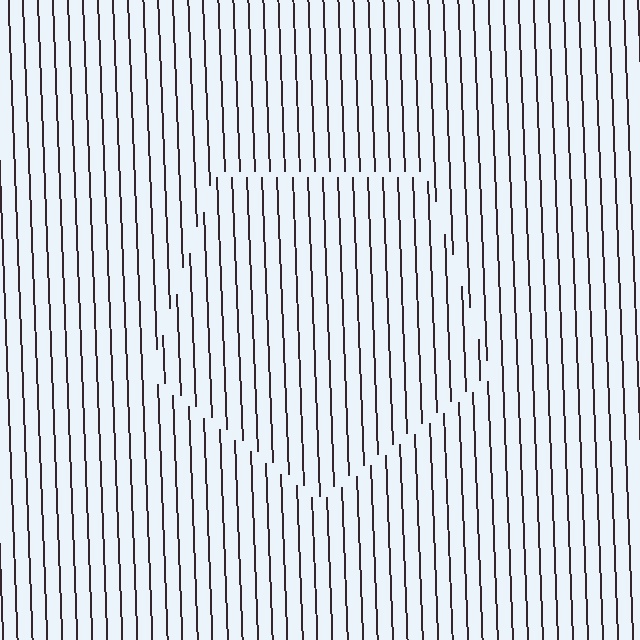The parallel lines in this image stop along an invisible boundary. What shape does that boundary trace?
An illusory pentagon. The interior of the shape contains the same grating, shifted by half a period — the contour is defined by the phase discontinuity where line-ends from the inner and outer gratings abut.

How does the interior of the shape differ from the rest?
The interior of the shape contains the same grating, shifted by half a period — the contour is defined by the phase discontinuity where line-ends from the inner and outer gratings abut.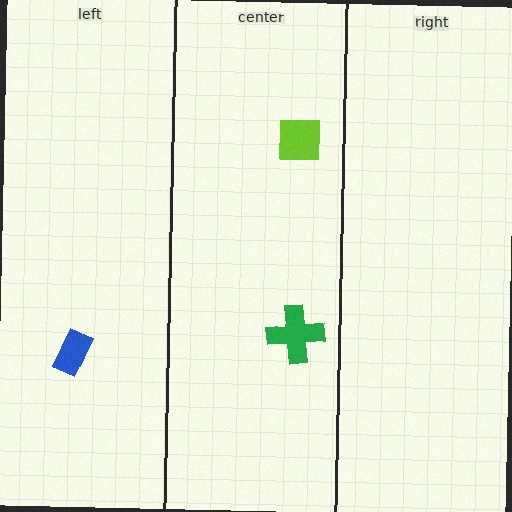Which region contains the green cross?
The center region.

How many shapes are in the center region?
2.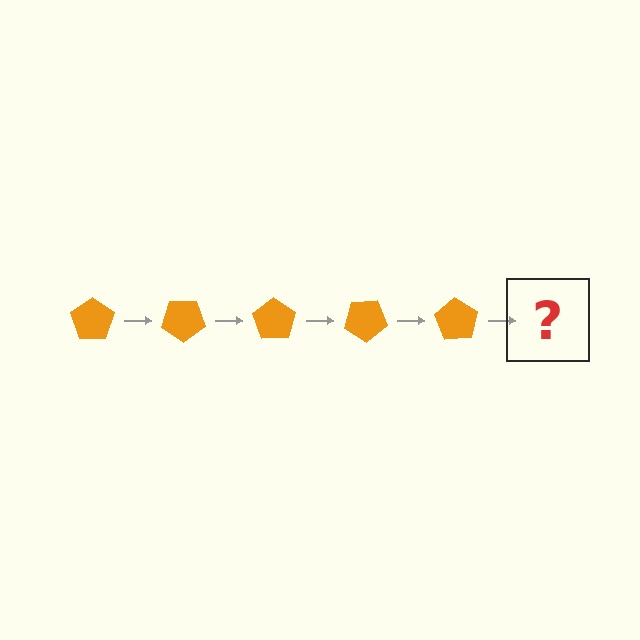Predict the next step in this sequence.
The next step is an orange pentagon rotated 175 degrees.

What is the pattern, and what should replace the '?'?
The pattern is that the pentagon rotates 35 degrees each step. The '?' should be an orange pentagon rotated 175 degrees.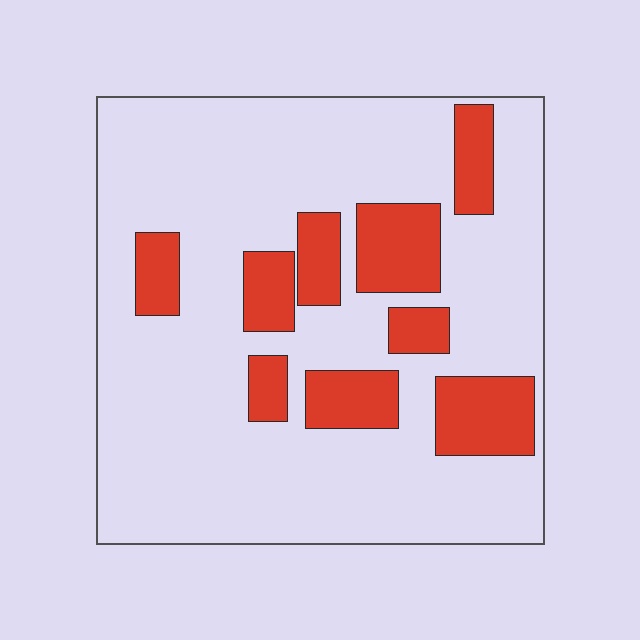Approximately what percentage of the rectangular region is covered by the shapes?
Approximately 20%.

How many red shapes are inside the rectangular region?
9.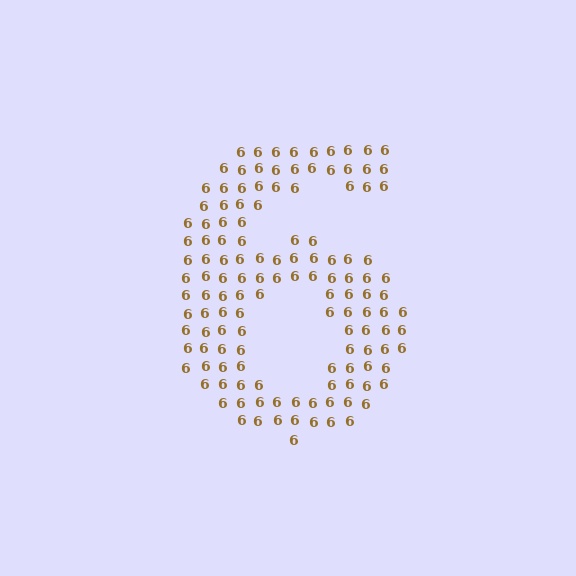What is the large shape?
The large shape is the digit 6.